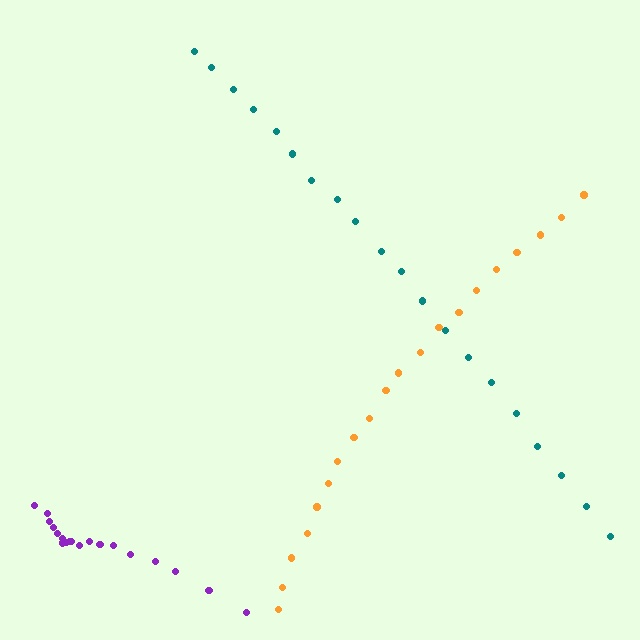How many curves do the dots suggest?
There are 3 distinct paths.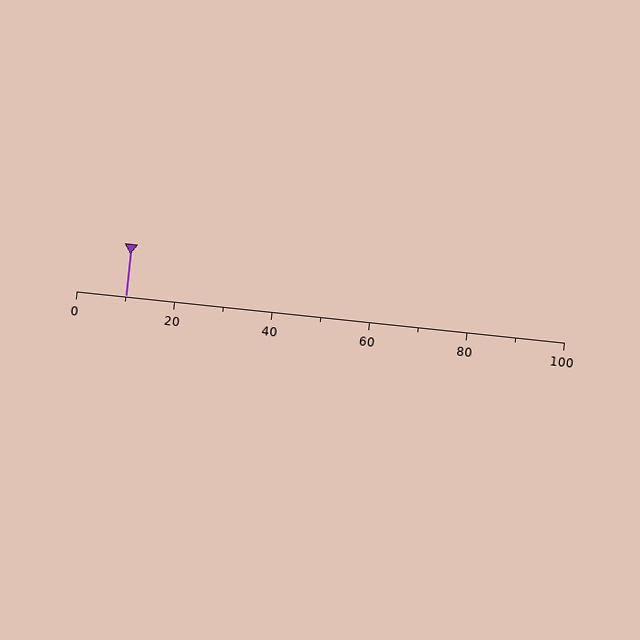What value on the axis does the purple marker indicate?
The marker indicates approximately 10.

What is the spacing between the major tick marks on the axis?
The major ticks are spaced 20 apart.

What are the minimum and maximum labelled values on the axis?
The axis runs from 0 to 100.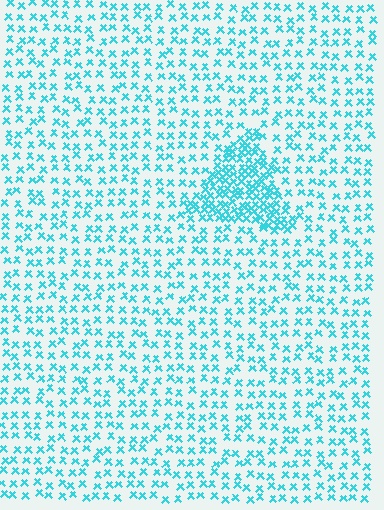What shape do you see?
I see a triangle.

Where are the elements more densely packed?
The elements are more densely packed inside the triangle boundary.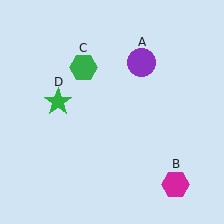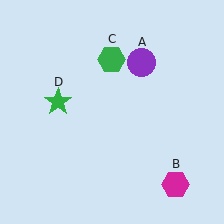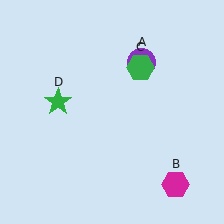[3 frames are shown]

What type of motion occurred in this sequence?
The green hexagon (object C) rotated clockwise around the center of the scene.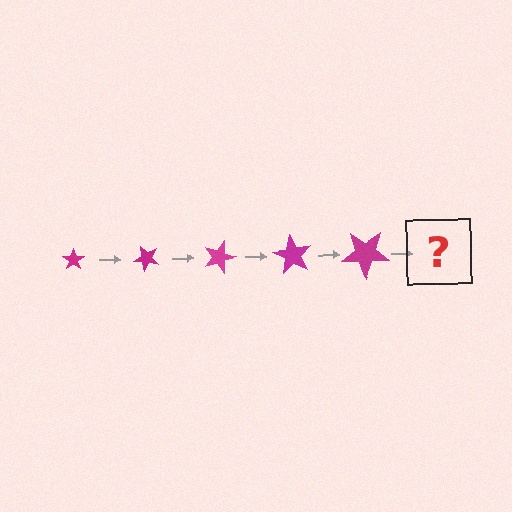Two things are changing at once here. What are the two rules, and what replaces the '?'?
The two rules are that the star grows larger each step and it rotates 45 degrees each step. The '?' should be a star, larger than the previous one and rotated 225 degrees from the start.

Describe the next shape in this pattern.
It should be a star, larger than the previous one and rotated 225 degrees from the start.